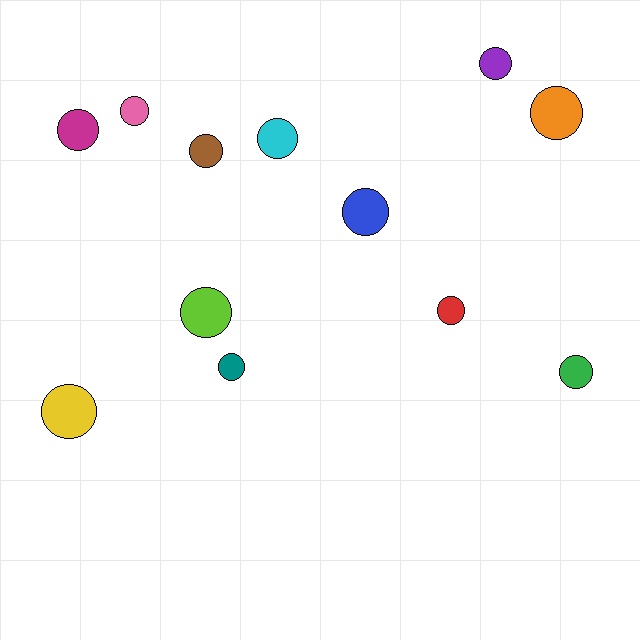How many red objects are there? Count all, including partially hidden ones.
There is 1 red object.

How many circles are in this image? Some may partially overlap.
There are 12 circles.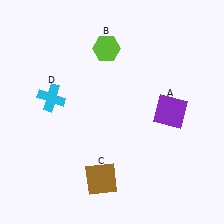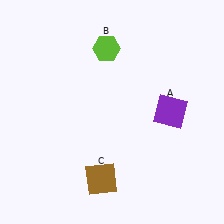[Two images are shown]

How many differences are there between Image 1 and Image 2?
There is 1 difference between the two images.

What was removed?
The cyan cross (D) was removed in Image 2.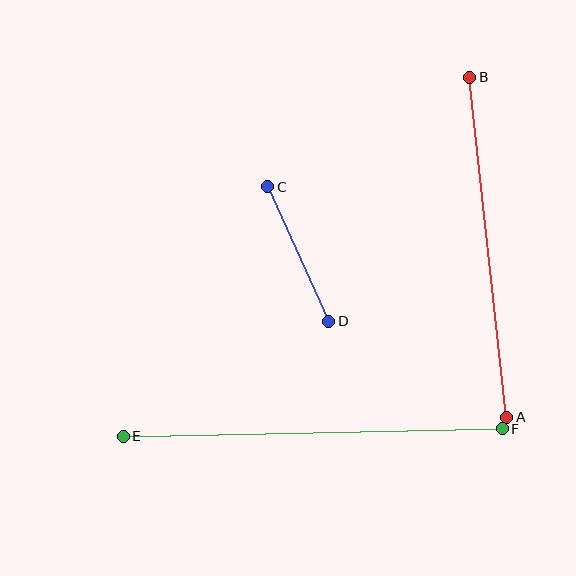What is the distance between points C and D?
The distance is approximately 148 pixels.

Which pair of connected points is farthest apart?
Points E and F are farthest apart.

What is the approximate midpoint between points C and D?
The midpoint is at approximately (298, 254) pixels.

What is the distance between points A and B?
The distance is approximately 342 pixels.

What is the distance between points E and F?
The distance is approximately 379 pixels.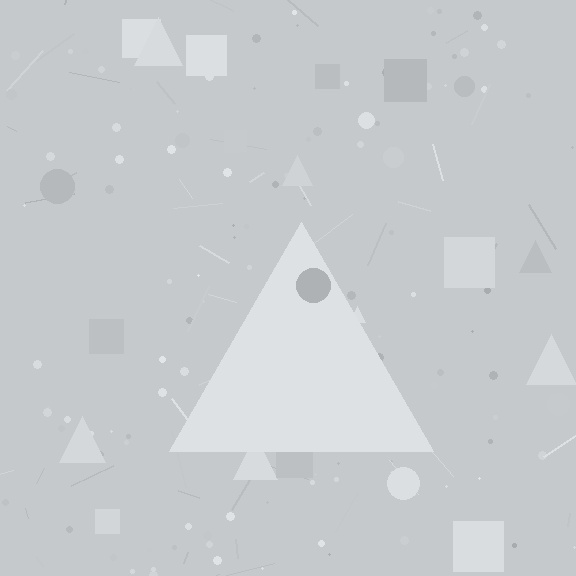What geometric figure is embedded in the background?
A triangle is embedded in the background.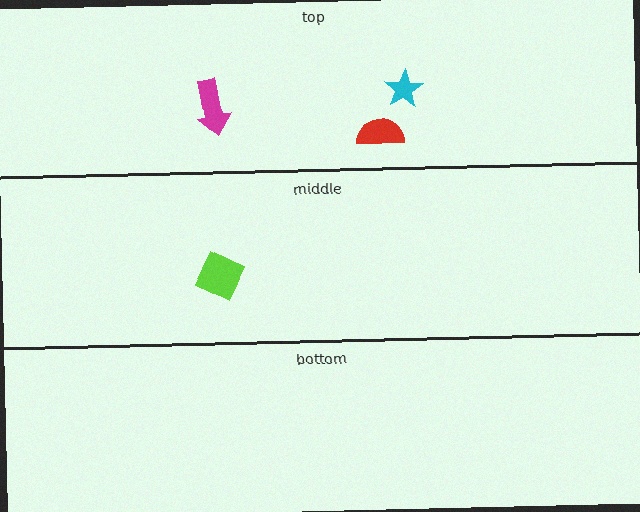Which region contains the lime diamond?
The middle region.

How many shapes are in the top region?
3.